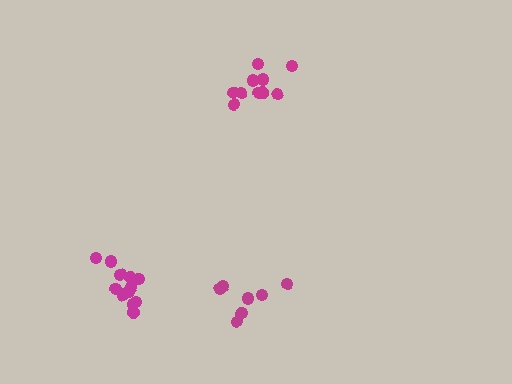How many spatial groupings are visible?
There are 3 spatial groupings.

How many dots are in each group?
Group 1: 10 dots, Group 2: 7 dots, Group 3: 12 dots (29 total).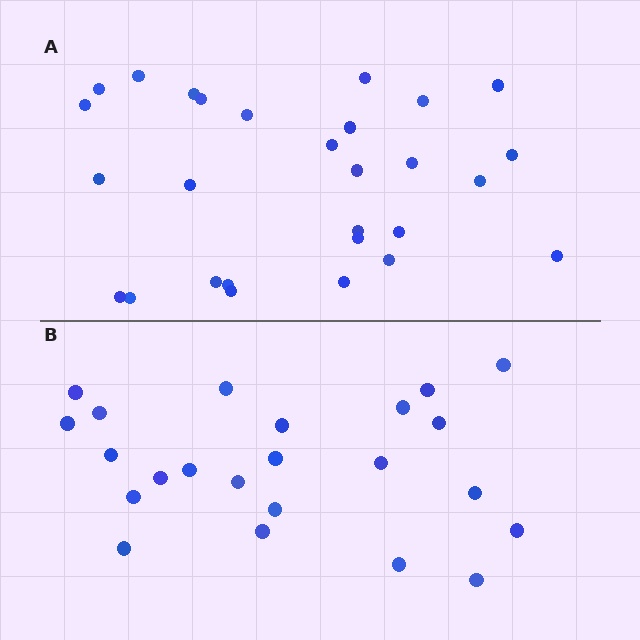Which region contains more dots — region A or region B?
Region A (the top region) has more dots.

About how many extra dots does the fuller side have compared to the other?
Region A has about 5 more dots than region B.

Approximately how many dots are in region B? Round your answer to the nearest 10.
About 20 dots. (The exact count is 23, which rounds to 20.)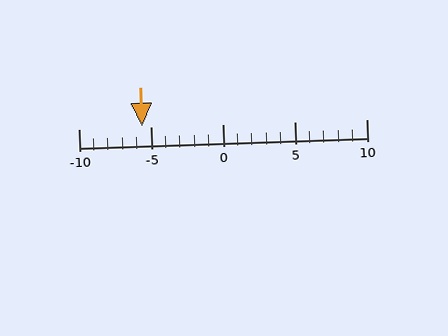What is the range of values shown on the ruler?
The ruler shows values from -10 to 10.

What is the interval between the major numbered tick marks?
The major tick marks are spaced 5 units apart.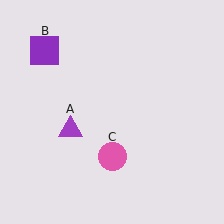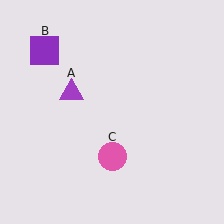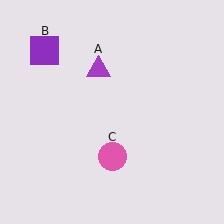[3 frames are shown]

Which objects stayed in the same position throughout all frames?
Purple square (object B) and pink circle (object C) remained stationary.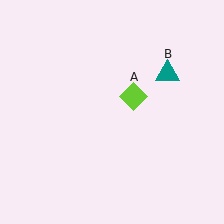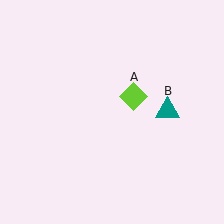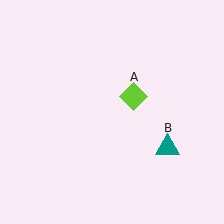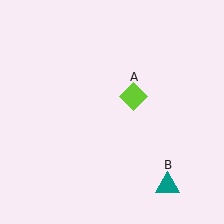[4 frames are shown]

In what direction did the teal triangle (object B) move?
The teal triangle (object B) moved down.